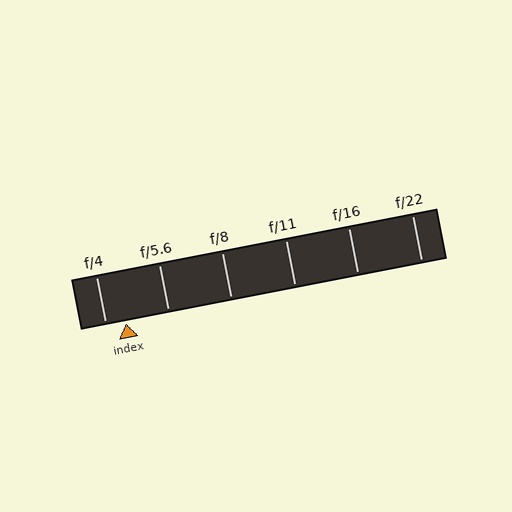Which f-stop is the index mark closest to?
The index mark is closest to f/4.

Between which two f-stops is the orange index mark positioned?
The index mark is between f/4 and f/5.6.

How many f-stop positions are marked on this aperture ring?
There are 6 f-stop positions marked.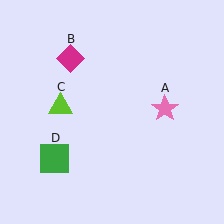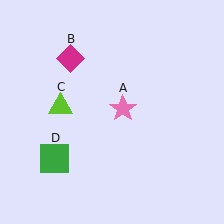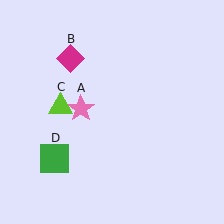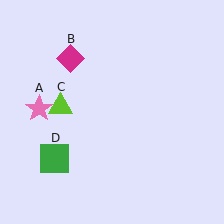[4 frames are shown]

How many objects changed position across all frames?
1 object changed position: pink star (object A).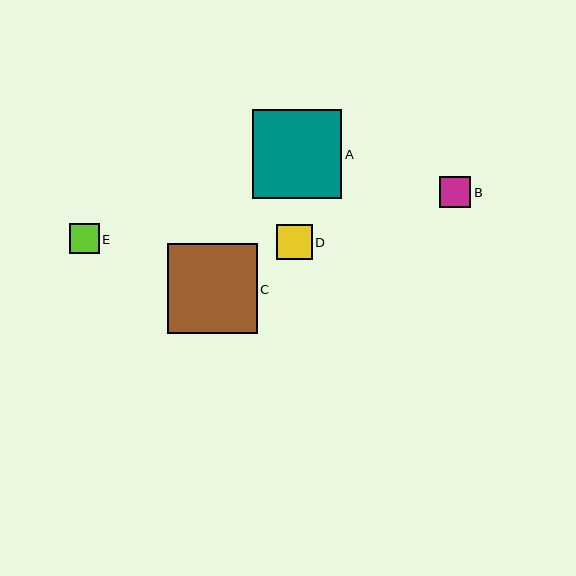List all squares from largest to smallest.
From largest to smallest: C, A, D, B, E.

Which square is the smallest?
Square E is the smallest with a size of approximately 30 pixels.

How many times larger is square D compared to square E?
Square D is approximately 1.2 times the size of square E.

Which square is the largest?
Square C is the largest with a size of approximately 90 pixels.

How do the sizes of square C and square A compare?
Square C and square A are approximately the same size.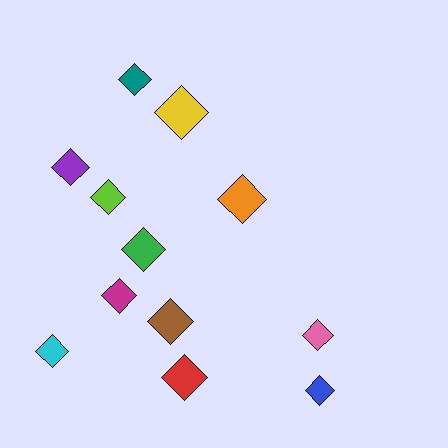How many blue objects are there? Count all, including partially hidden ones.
There is 1 blue object.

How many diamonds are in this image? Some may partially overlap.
There are 12 diamonds.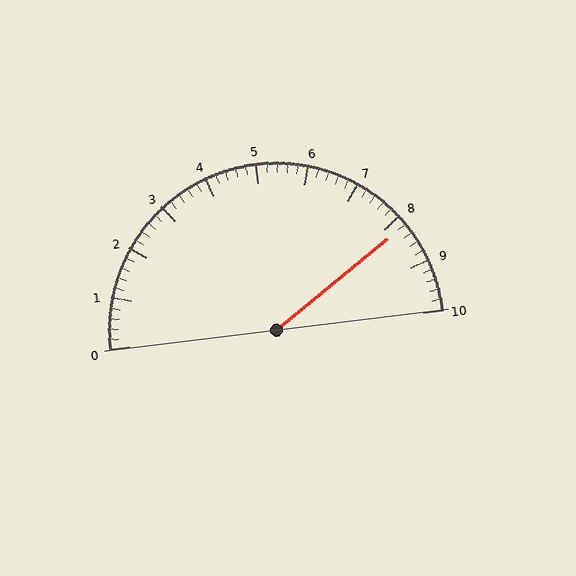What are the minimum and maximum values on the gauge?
The gauge ranges from 0 to 10.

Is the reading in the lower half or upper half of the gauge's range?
The reading is in the upper half of the range (0 to 10).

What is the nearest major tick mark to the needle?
The nearest major tick mark is 8.